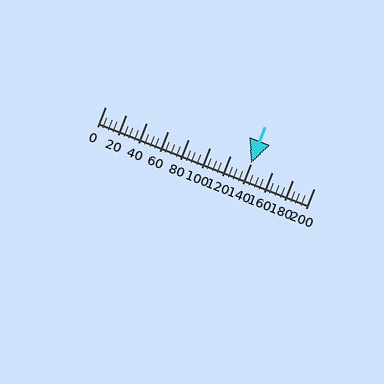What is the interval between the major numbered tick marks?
The major tick marks are spaced 20 units apart.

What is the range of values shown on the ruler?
The ruler shows values from 0 to 200.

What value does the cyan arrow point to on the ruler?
The cyan arrow points to approximately 140.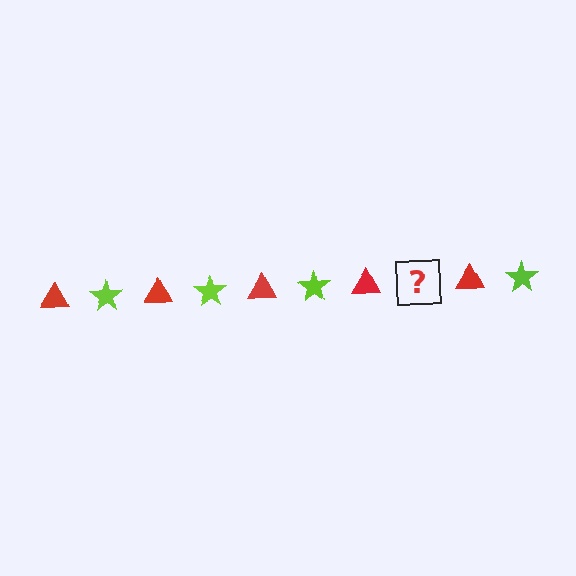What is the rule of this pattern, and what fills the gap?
The rule is that the pattern alternates between red triangle and lime star. The gap should be filled with a lime star.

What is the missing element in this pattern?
The missing element is a lime star.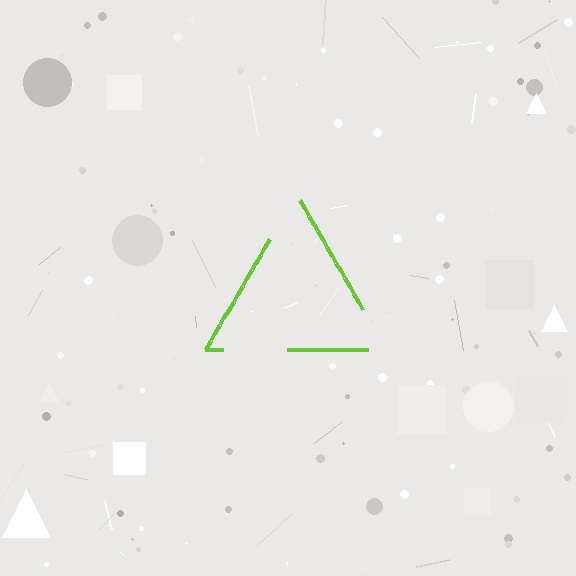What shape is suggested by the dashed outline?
The dashed outline suggests a triangle.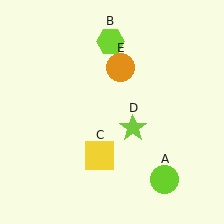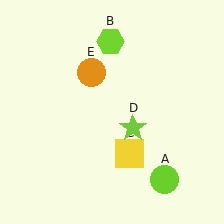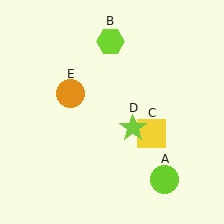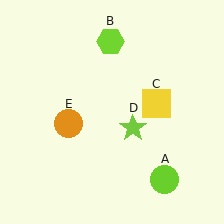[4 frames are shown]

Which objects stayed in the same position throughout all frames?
Lime circle (object A) and lime hexagon (object B) and lime star (object D) remained stationary.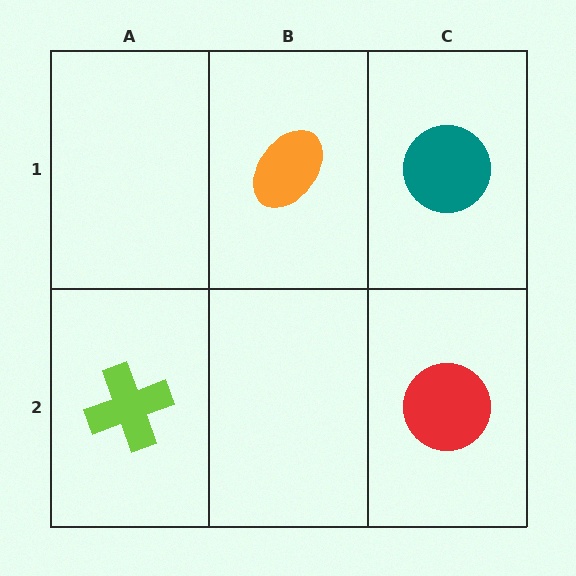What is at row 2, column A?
A lime cross.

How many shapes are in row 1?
2 shapes.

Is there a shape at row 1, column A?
No, that cell is empty.